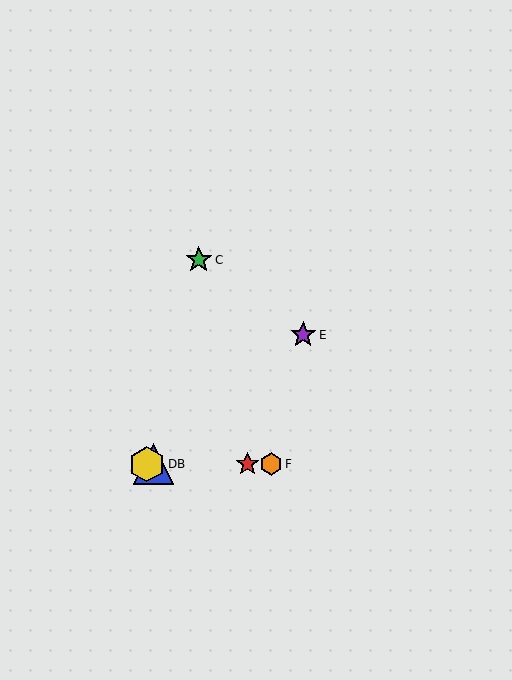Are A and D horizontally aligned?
Yes, both are at y≈464.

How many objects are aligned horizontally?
4 objects (A, B, D, F) are aligned horizontally.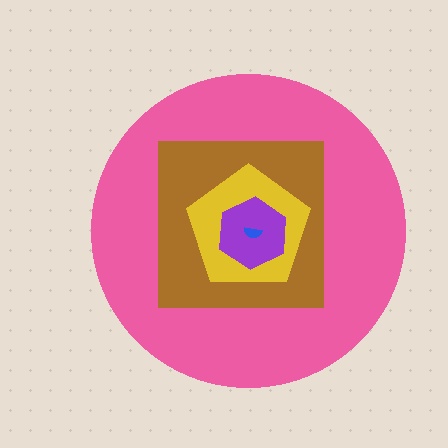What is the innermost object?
The blue semicircle.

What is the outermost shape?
The pink circle.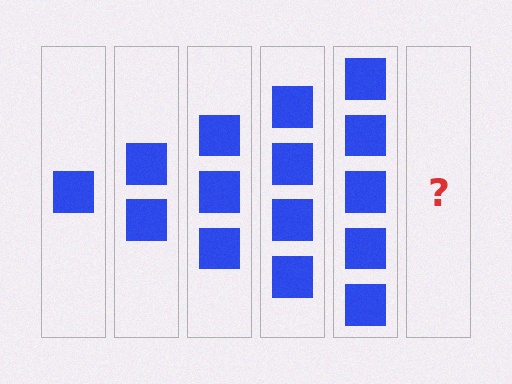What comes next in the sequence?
The next element should be 6 squares.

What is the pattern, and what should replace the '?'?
The pattern is that each step adds one more square. The '?' should be 6 squares.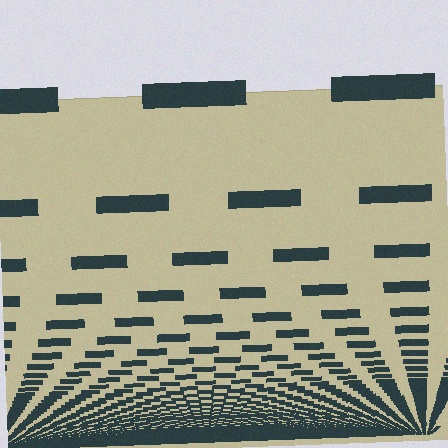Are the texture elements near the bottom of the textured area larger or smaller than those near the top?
Smaller. The gradient is inverted — elements near the bottom are smaller and denser.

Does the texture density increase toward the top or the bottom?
Density increases toward the bottom.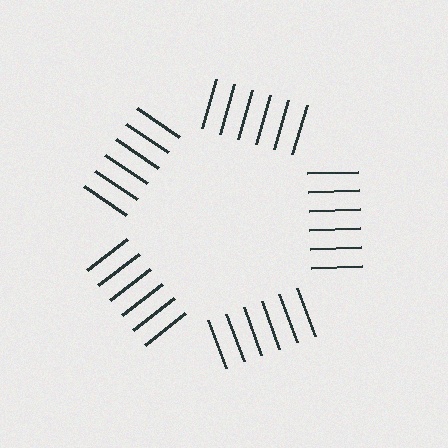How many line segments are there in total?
30 — 6 along each of the 5 edges.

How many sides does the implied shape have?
5 sides — the line-ends trace a pentagon.